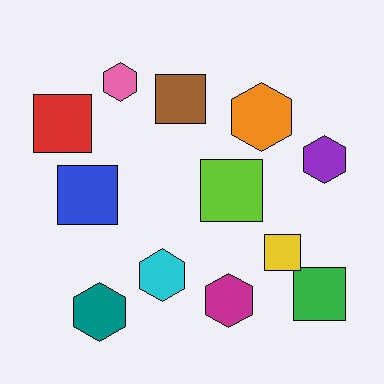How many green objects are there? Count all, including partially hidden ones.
There is 1 green object.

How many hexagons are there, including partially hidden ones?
There are 6 hexagons.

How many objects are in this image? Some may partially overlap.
There are 12 objects.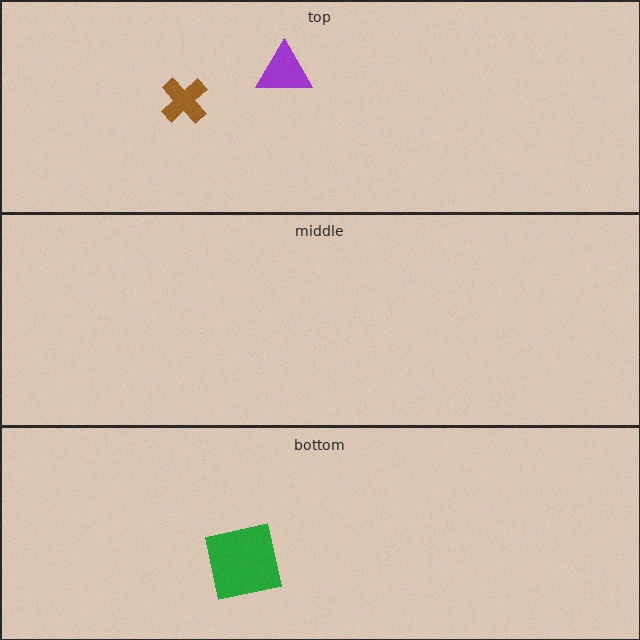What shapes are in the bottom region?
The green square.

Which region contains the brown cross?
The top region.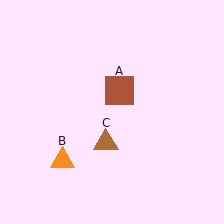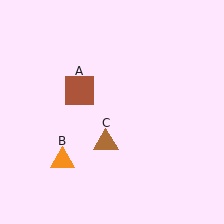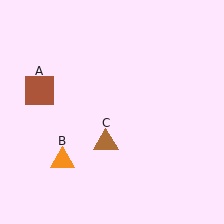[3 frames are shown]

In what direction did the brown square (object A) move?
The brown square (object A) moved left.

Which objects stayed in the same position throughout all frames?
Orange triangle (object B) and brown triangle (object C) remained stationary.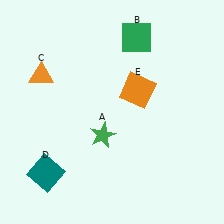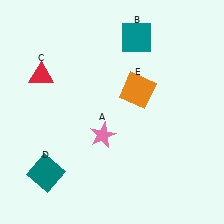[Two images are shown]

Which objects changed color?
A changed from green to pink. B changed from green to teal. C changed from orange to red.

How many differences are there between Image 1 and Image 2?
There are 3 differences between the two images.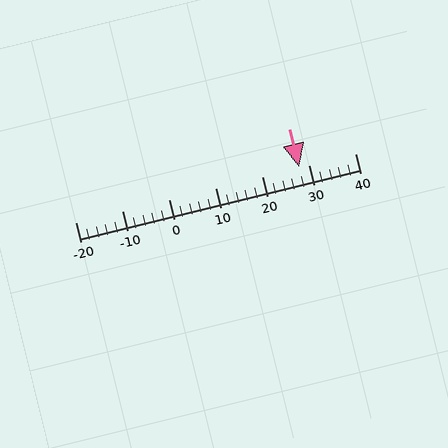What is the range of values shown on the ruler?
The ruler shows values from -20 to 40.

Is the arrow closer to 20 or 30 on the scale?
The arrow is closer to 30.